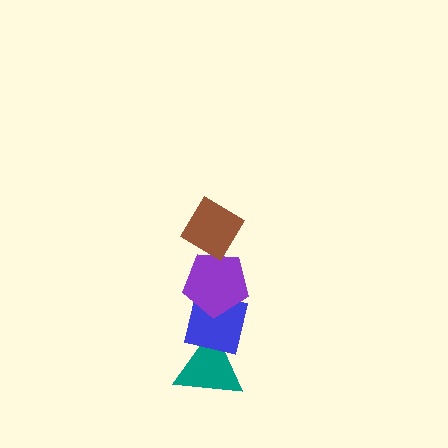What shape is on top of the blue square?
The purple pentagon is on top of the blue square.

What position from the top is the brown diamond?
The brown diamond is 1st from the top.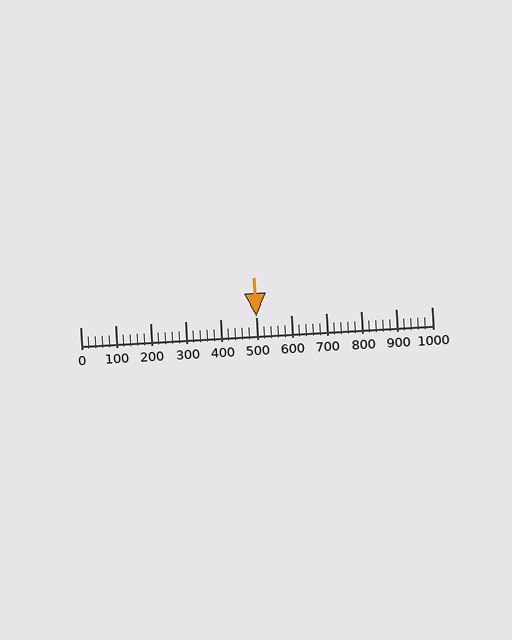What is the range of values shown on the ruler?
The ruler shows values from 0 to 1000.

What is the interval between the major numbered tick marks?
The major tick marks are spaced 100 units apart.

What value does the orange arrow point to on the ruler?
The orange arrow points to approximately 500.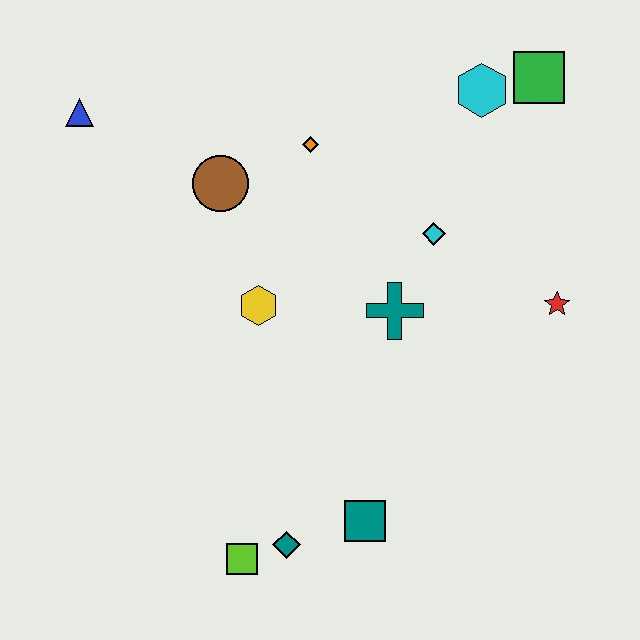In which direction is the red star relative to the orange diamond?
The red star is to the right of the orange diamond.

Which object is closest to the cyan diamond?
The teal cross is closest to the cyan diamond.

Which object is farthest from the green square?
The lime square is farthest from the green square.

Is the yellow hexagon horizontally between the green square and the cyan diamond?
No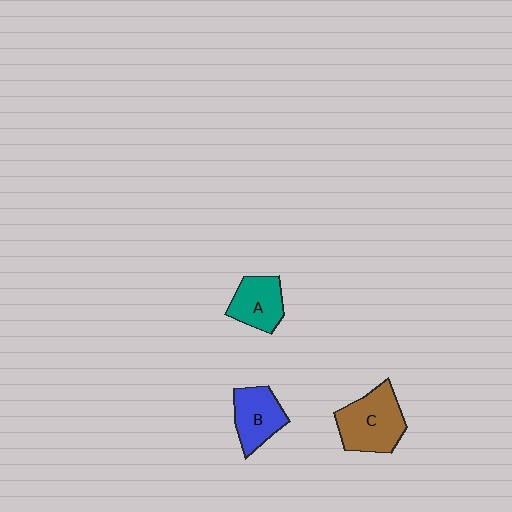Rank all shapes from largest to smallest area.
From largest to smallest: C (brown), B (blue), A (teal).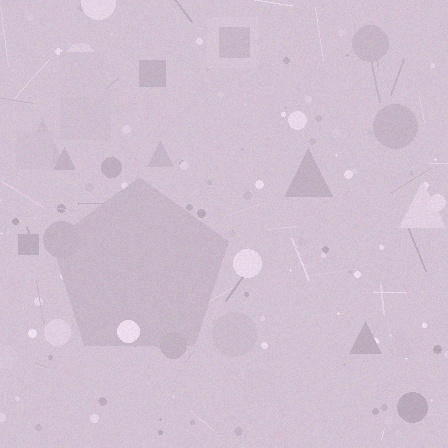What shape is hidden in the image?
A pentagon is hidden in the image.